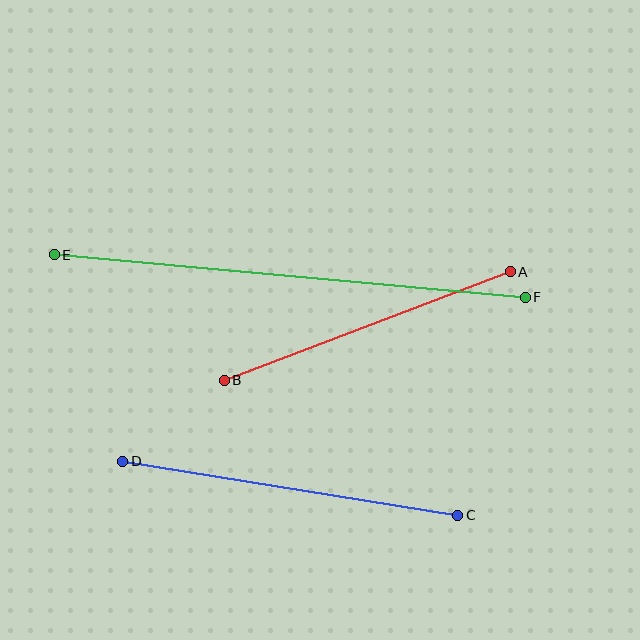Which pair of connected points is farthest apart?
Points E and F are farthest apart.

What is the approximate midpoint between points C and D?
The midpoint is at approximately (290, 488) pixels.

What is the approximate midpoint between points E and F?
The midpoint is at approximately (290, 276) pixels.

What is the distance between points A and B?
The distance is approximately 306 pixels.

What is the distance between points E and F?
The distance is approximately 473 pixels.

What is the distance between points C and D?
The distance is approximately 339 pixels.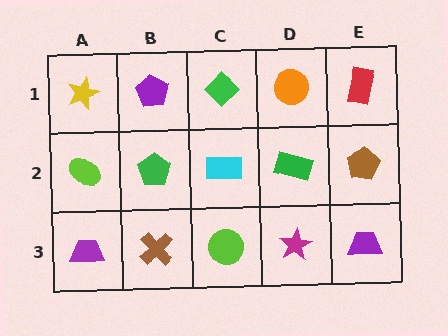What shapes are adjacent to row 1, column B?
A green pentagon (row 2, column B), a yellow star (row 1, column A), a green diamond (row 1, column C).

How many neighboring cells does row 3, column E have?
2.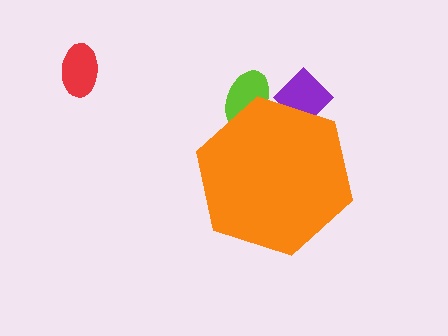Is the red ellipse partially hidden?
No, the red ellipse is fully visible.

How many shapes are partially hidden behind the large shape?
2 shapes are partially hidden.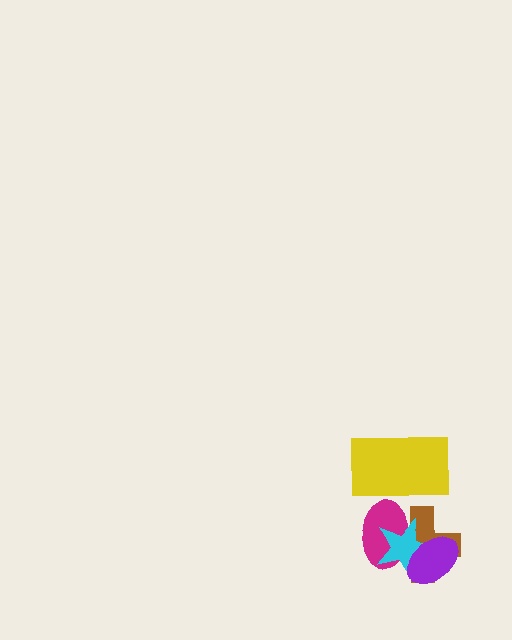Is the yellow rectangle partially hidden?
No, no other shape covers it.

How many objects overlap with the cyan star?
3 objects overlap with the cyan star.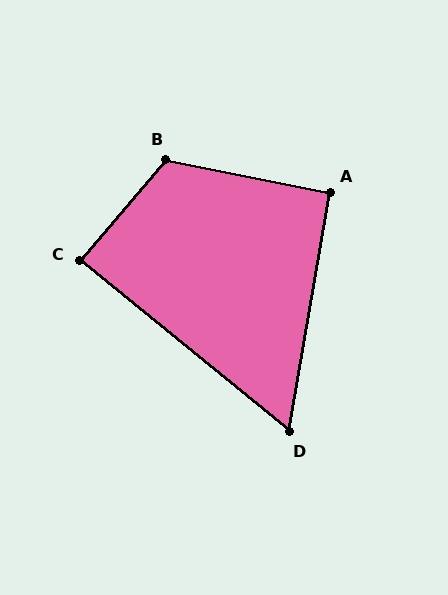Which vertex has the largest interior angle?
B, at approximately 119 degrees.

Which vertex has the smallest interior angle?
D, at approximately 61 degrees.